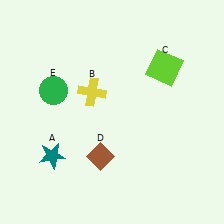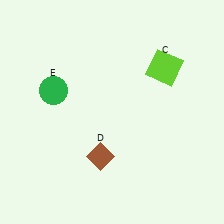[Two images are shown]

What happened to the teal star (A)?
The teal star (A) was removed in Image 2. It was in the bottom-left area of Image 1.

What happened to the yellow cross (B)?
The yellow cross (B) was removed in Image 2. It was in the top-left area of Image 1.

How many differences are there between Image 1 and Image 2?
There are 2 differences between the two images.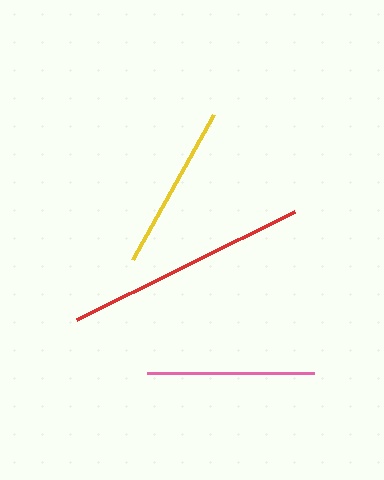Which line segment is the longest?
The red line is the longest at approximately 244 pixels.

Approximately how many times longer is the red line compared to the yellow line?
The red line is approximately 1.5 times the length of the yellow line.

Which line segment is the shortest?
The pink line is the shortest at approximately 166 pixels.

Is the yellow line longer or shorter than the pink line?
The yellow line is longer than the pink line.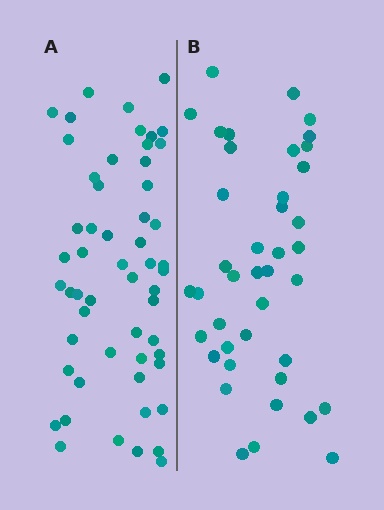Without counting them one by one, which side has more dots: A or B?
Region A (the left region) has more dots.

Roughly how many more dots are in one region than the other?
Region A has approximately 15 more dots than region B.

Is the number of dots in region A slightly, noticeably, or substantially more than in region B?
Region A has noticeably more, but not dramatically so. The ratio is roughly 1.3 to 1.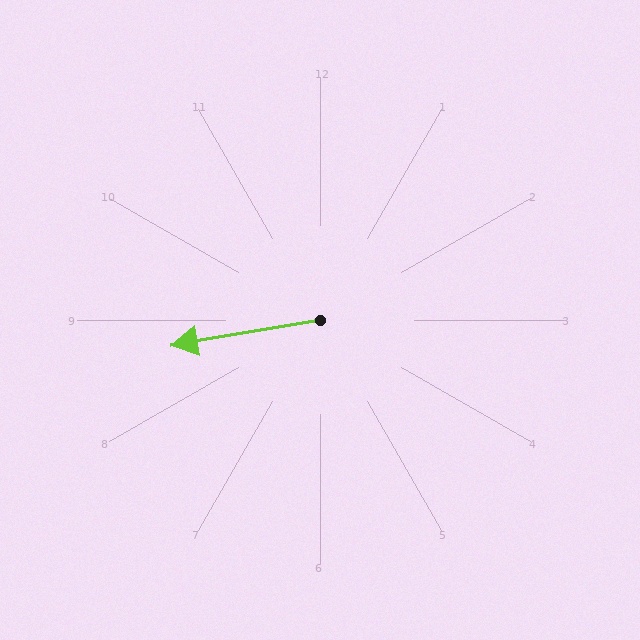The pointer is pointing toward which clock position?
Roughly 9 o'clock.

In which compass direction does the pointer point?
West.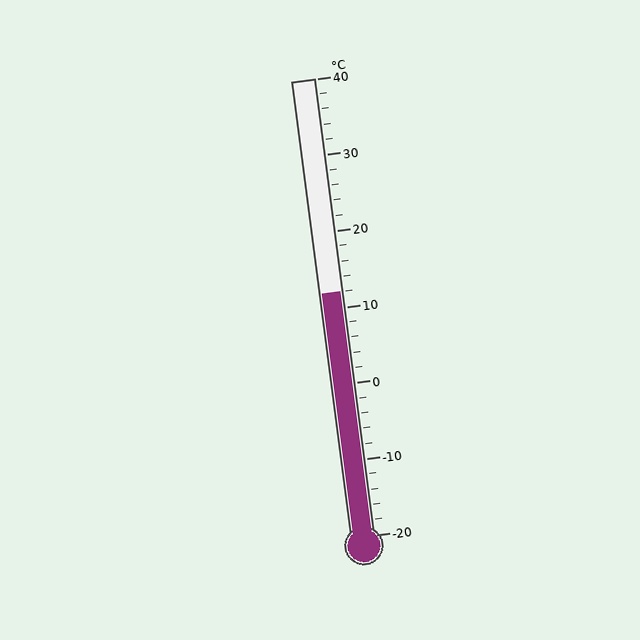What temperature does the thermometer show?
The thermometer shows approximately 12°C.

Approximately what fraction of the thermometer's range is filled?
The thermometer is filled to approximately 55% of its range.